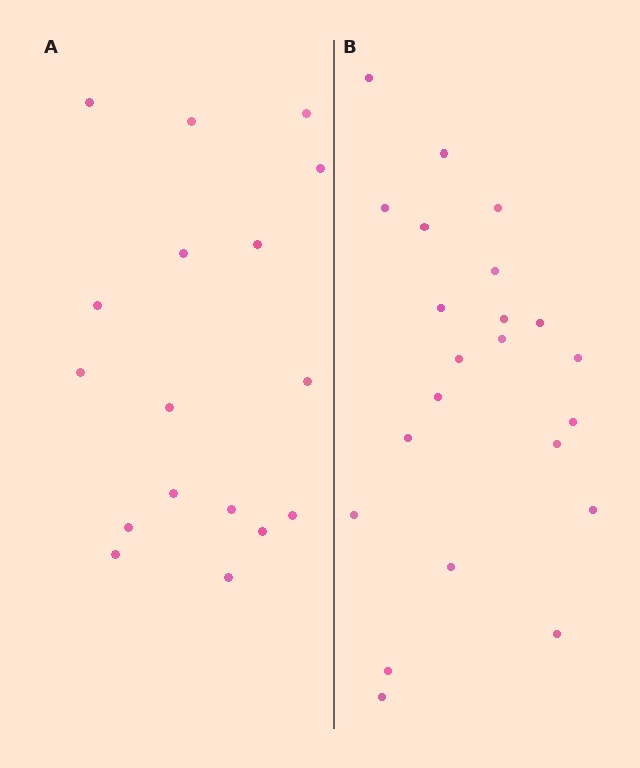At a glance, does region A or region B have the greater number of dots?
Region B (the right region) has more dots.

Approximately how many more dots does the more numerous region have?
Region B has about 5 more dots than region A.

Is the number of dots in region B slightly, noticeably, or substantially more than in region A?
Region B has noticeably more, but not dramatically so. The ratio is roughly 1.3 to 1.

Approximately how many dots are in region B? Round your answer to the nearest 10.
About 20 dots. (The exact count is 22, which rounds to 20.)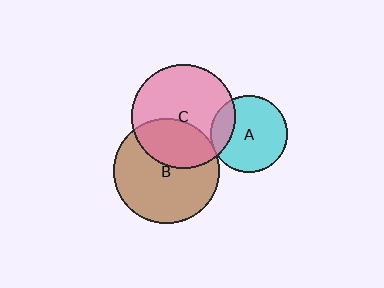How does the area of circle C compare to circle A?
Approximately 1.8 times.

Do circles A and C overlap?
Yes.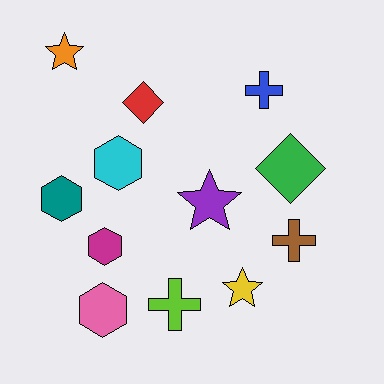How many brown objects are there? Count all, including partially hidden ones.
There is 1 brown object.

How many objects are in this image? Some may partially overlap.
There are 12 objects.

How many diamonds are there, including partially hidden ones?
There are 2 diamonds.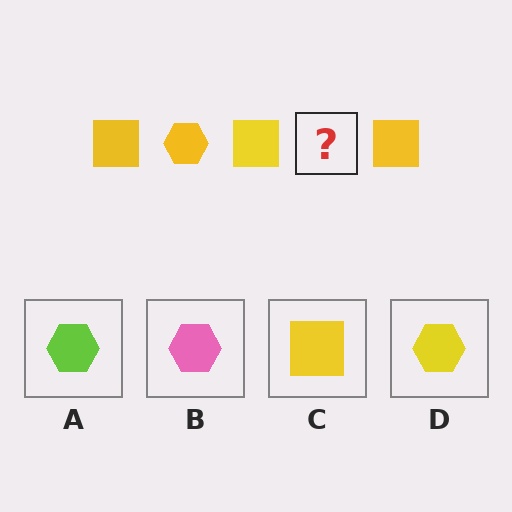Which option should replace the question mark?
Option D.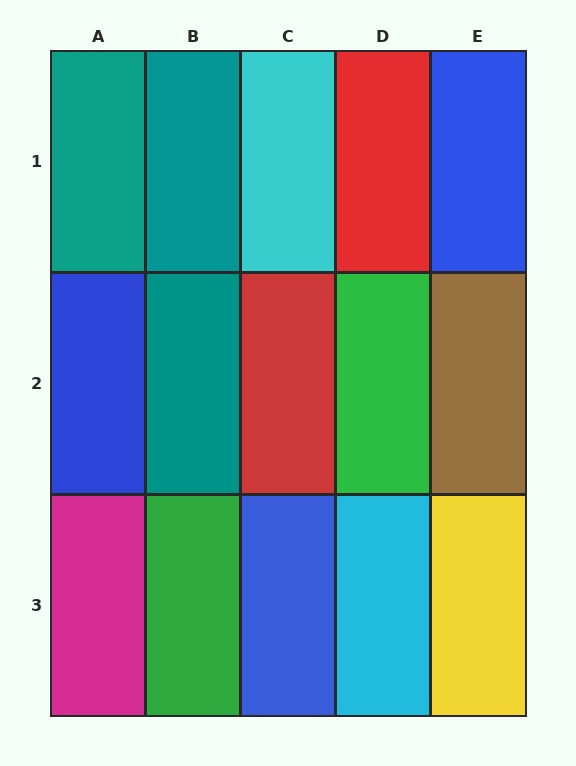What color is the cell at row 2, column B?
Teal.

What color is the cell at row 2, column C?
Red.